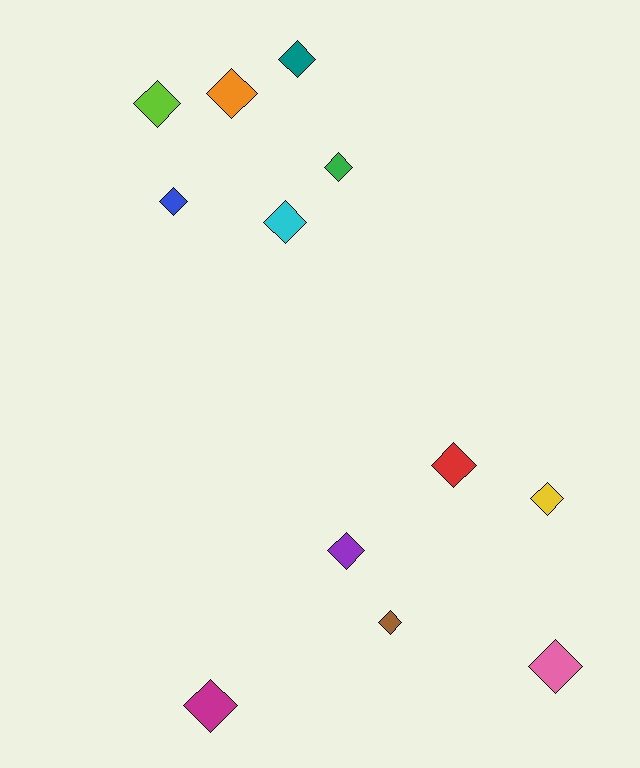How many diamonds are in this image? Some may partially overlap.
There are 12 diamonds.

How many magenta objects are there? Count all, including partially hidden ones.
There is 1 magenta object.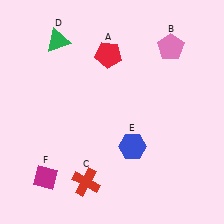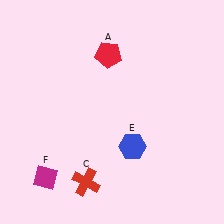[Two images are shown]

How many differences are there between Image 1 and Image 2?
There are 2 differences between the two images.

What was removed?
The green triangle (D), the pink pentagon (B) were removed in Image 2.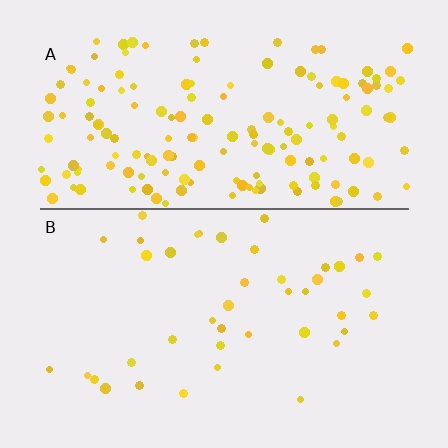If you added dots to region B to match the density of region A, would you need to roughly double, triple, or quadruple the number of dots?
Approximately quadruple.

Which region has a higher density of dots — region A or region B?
A (the top).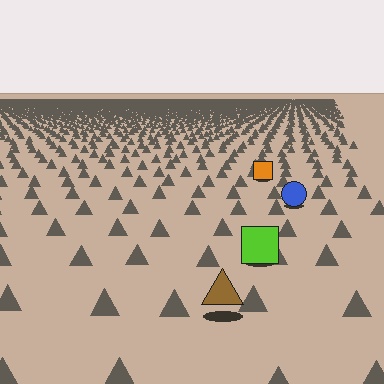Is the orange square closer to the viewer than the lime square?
No. The lime square is closer — you can tell from the texture gradient: the ground texture is coarser near it.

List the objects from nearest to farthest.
From nearest to farthest: the brown triangle, the lime square, the blue circle, the orange square.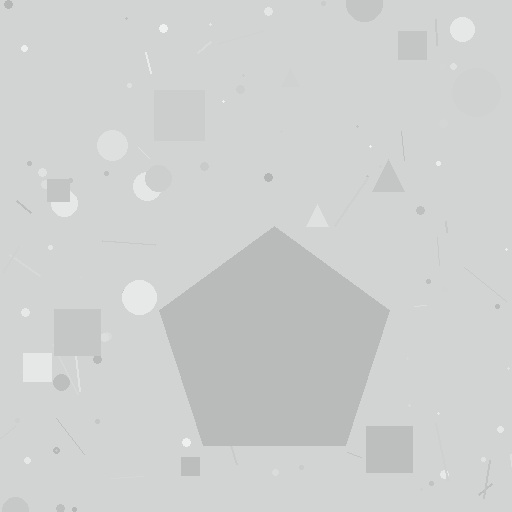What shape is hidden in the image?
A pentagon is hidden in the image.